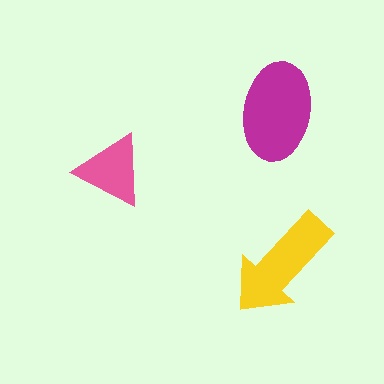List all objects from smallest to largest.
The pink triangle, the yellow arrow, the magenta ellipse.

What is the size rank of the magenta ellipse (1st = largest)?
1st.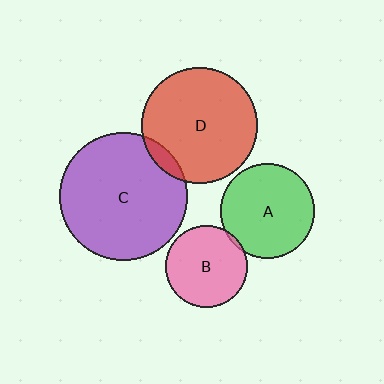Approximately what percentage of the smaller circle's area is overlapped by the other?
Approximately 5%.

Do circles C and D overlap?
Yes.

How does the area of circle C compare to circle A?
Approximately 1.8 times.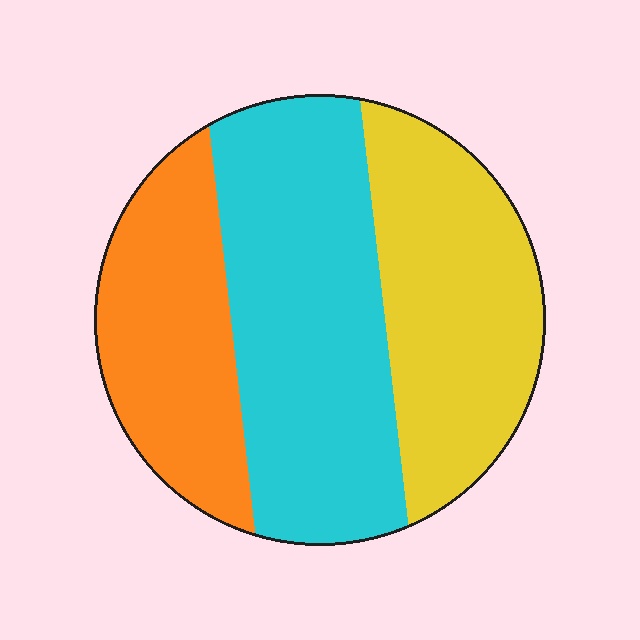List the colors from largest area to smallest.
From largest to smallest: cyan, yellow, orange.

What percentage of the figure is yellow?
Yellow covers around 30% of the figure.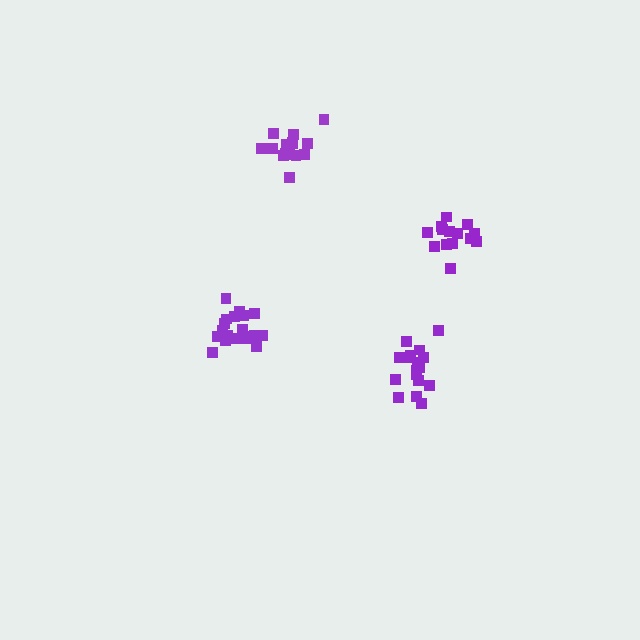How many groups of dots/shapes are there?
There are 4 groups.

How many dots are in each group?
Group 1: 15 dots, Group 2: 17 dots, Group 3: 21 dots, Group 4: 15 dots (68 total).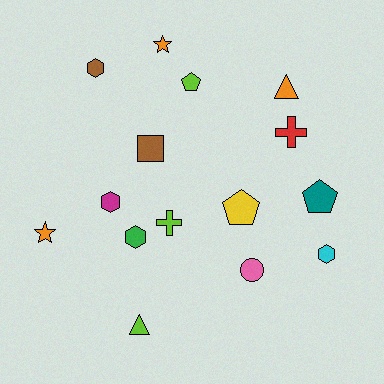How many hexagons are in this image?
There are 4 hexagons.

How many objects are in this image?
There are 15 objects.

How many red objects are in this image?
There is 1 red object.